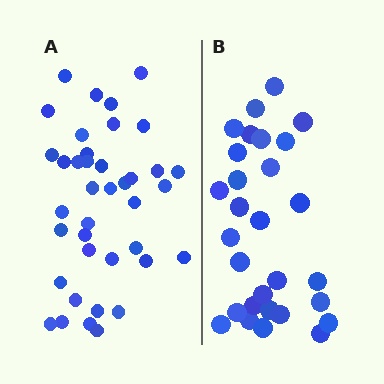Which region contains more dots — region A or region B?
Region A (the left region) has more dots.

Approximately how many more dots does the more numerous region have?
Region A has roughly 10 or so more dots than region B.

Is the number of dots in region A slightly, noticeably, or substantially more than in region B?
Region A has noticeably more, but not dramatically so. The ratio is roughly 1.3 to 1.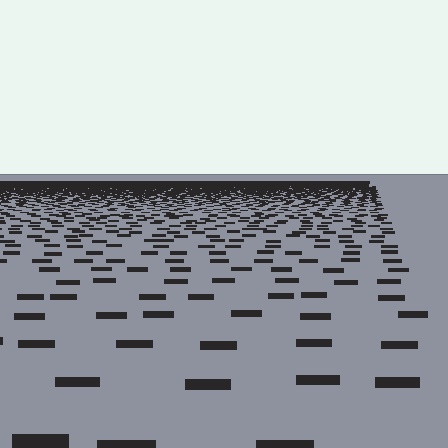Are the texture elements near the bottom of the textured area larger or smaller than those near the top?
Larger. Near the bottom, elements are closer to the viewer and appear at a bigger on-screen size.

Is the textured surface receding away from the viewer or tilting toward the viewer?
The surface is receding away from the viewer. Texture elements get smaller and denser toward the top.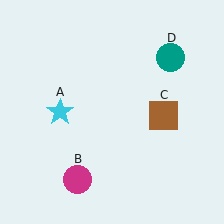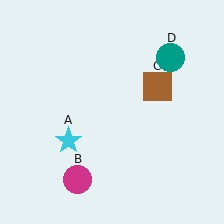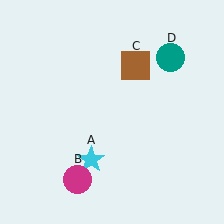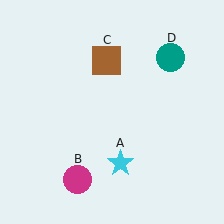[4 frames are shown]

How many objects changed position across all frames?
2 objects changed position: cyan star (object A), brown square (object C).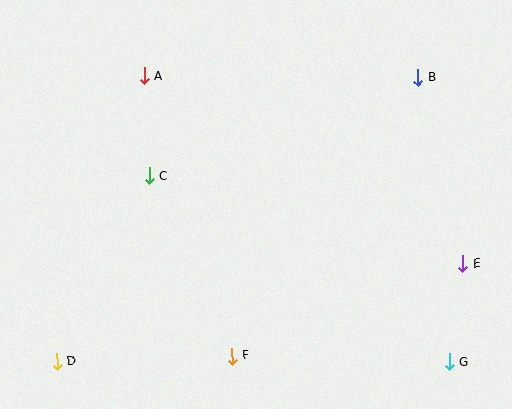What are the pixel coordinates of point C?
Point C is at (149, 176).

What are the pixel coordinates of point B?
Point B is at (418, 77).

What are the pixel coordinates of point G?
Point G is at (449, 362).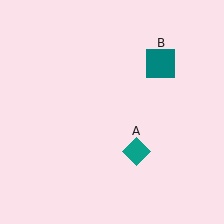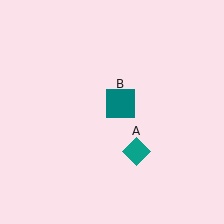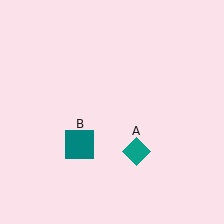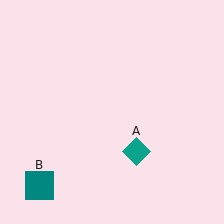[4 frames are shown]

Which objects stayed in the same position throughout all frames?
Teal diamond (object A) remained stationary.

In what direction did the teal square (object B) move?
The teal square (object B) moved down and to the left.